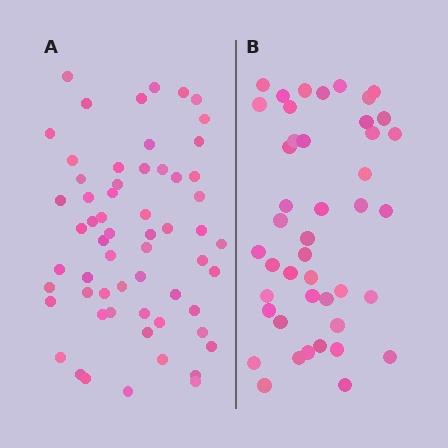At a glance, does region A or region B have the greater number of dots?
Region A (the left region) has more dots.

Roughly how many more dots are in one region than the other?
Region A has approximately 15 more dots than region B.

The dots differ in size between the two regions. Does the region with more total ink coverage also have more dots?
No. Region B has more total ink coverage because its dots are larger, but region A actually contains more individual dots. Total area can be misleading — the number of items is what matters here.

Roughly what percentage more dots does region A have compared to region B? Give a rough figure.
About 35% more.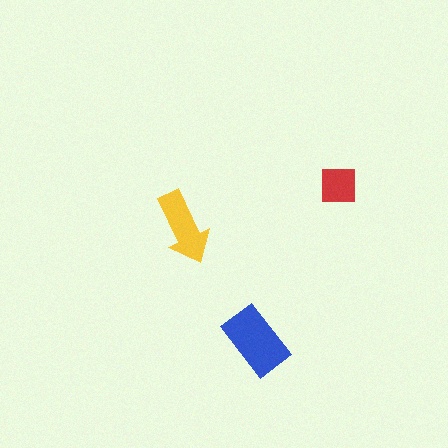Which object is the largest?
The blue rectangle.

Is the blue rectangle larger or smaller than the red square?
Larger.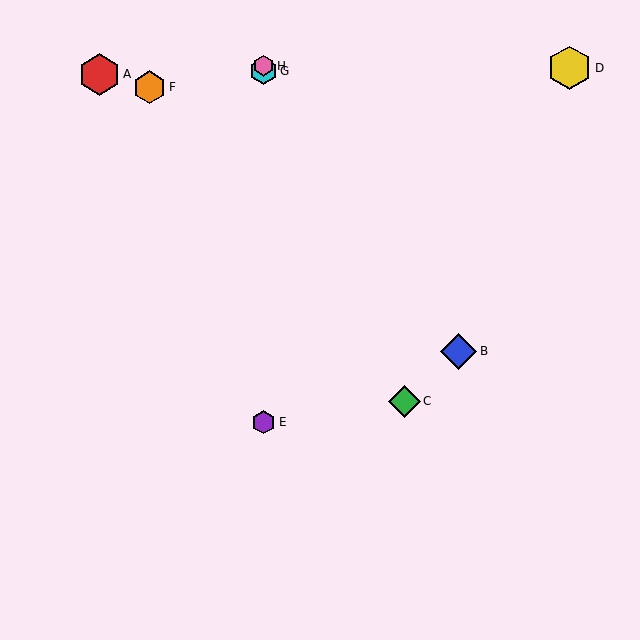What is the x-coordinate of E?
Object E is at x≈264.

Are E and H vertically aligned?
Yes, both are at x≈264.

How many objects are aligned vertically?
3 objects (E, G, H) are aligned vertically.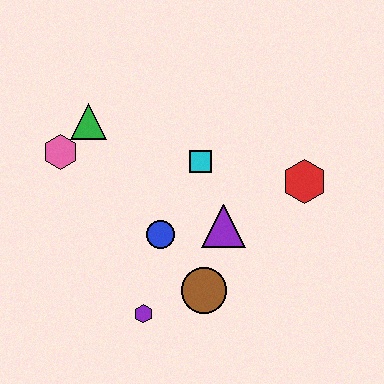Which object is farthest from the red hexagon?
The pink hexagon is farthest from the red hexagon.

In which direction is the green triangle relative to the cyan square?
The green triangle is to the left of the cyan square.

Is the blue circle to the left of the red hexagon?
Yes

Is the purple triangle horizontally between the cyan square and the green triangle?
No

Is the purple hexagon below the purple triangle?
Yes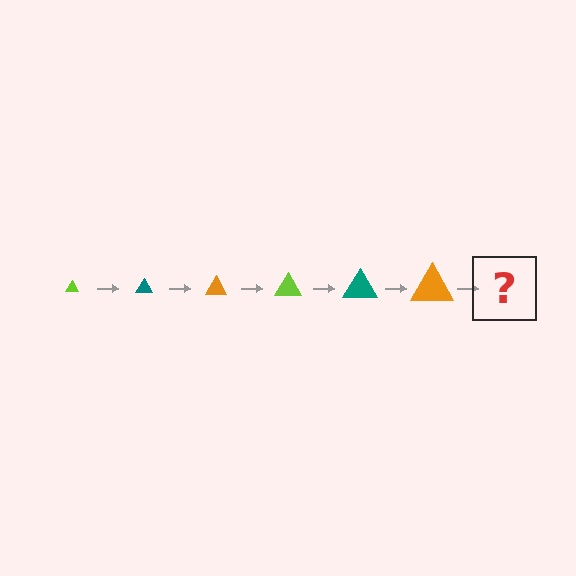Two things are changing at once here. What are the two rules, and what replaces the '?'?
The two rules are that the triangle grows larger each step and the color cycles through lime, teal, and orange. The '?' should be a lime triangle, larger than the previous one.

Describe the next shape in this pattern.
It should be a lime triangle, larger than the previous one.